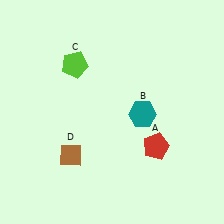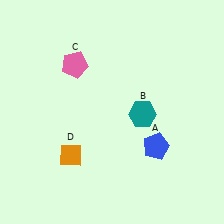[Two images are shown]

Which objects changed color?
A changed from red to blue. C changed from lime to pink. D changed from brown to orange.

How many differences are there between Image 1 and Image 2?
There are 3 differences between the two images.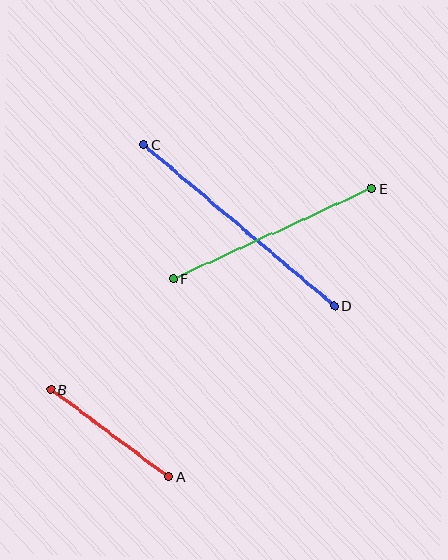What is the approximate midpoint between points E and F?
The midpoint is at approximately (272, 234) pixels.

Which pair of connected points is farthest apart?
Points C and D are farthest apart.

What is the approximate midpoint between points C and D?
The midpoint is at approximately (239, 225) pixels.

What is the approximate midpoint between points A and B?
The midpoint is at approximately (110, 433) pixels.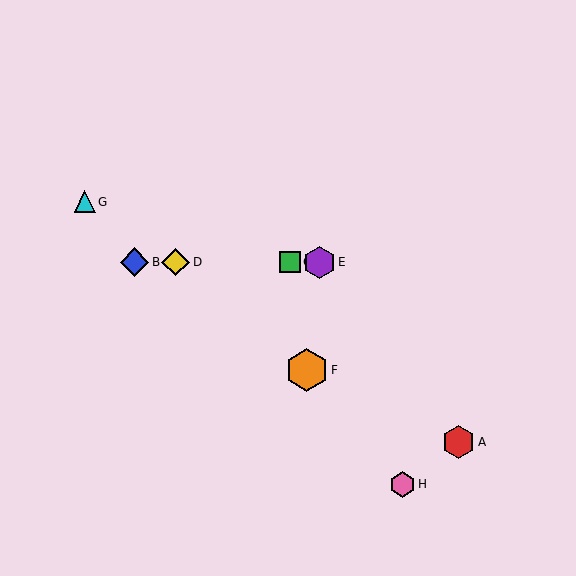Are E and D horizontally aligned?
Yes, both are at y≈262.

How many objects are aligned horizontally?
4 objects (B, C, D, E) are aligned horizontally.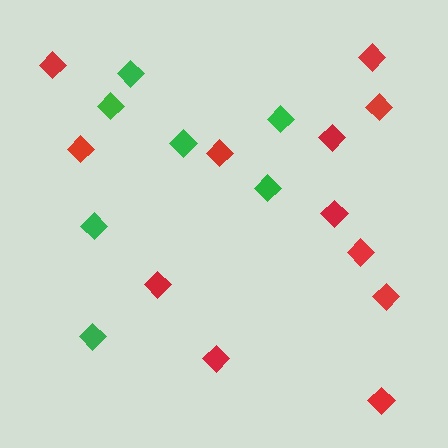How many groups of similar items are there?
There are 2 groups: one group of green diamonds (7) and one group of red diamonds (12).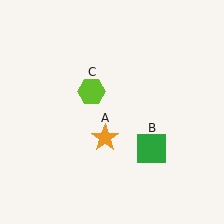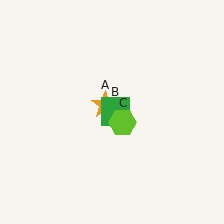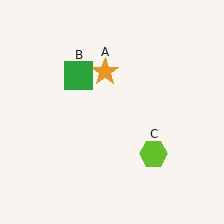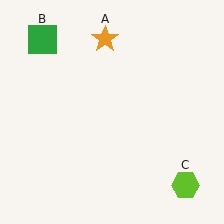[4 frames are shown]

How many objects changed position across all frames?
3 objects changed position: orange star (object A), green square (object B), lime hexagon (object C).